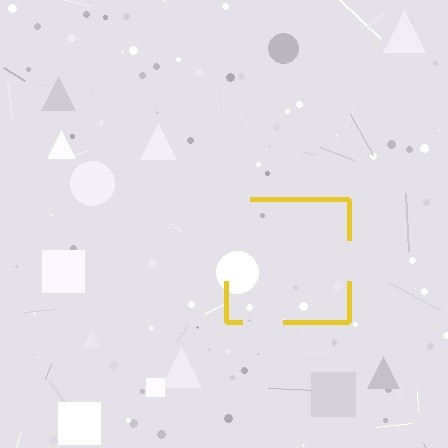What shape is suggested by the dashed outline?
The dashed outline suggests a square.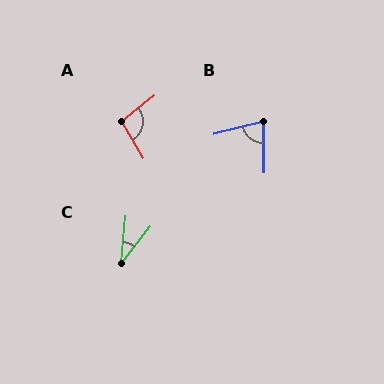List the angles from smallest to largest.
C (32°), B (77°), A (98°).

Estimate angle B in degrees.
Approximately 77 degrees.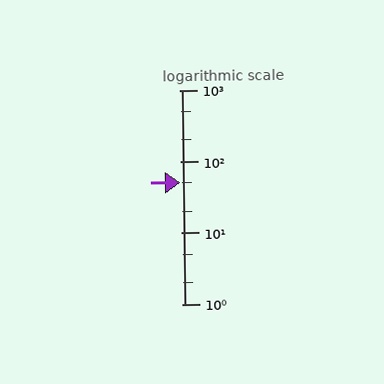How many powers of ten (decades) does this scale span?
The scale spans 3 decades, from 1 to 1000.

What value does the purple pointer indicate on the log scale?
The pointer indicates approximately 50.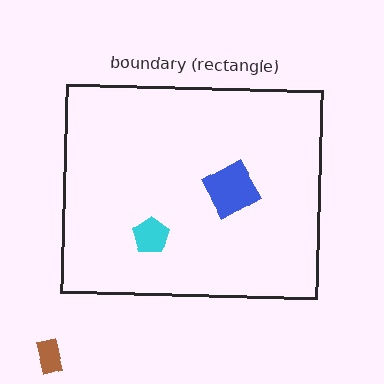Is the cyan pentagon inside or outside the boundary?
Inside.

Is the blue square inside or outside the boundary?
Inside.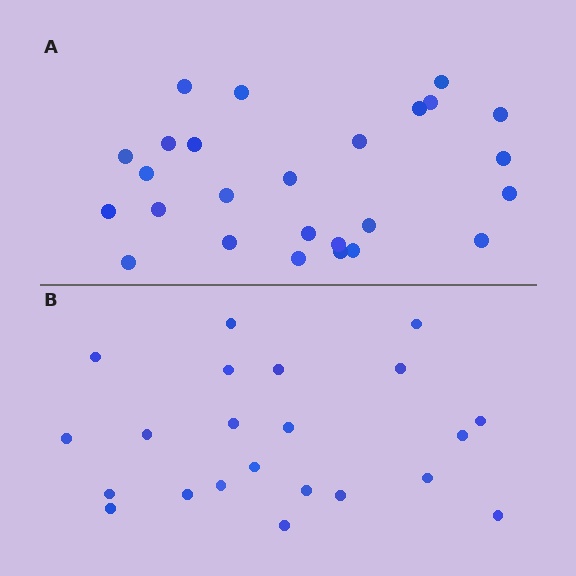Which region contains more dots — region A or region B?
Region A (the top region) has more dots.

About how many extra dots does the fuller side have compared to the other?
Region A has about 4 more dots than region B.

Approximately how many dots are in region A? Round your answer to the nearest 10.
About 30 dots. (The exact count is 26, which rounds to 30.)